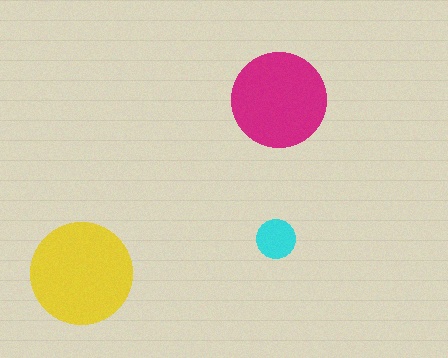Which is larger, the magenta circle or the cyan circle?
The magenta one.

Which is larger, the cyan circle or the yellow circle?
The yellow one.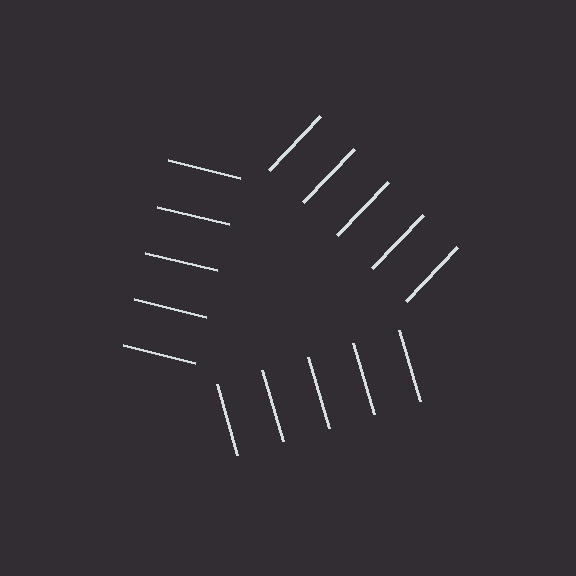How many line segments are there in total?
15 — 5 along each of the 3 edges.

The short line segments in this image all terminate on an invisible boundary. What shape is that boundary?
An illusory triangle — the line segments terminate on its edges but no continuous stroke is drawn.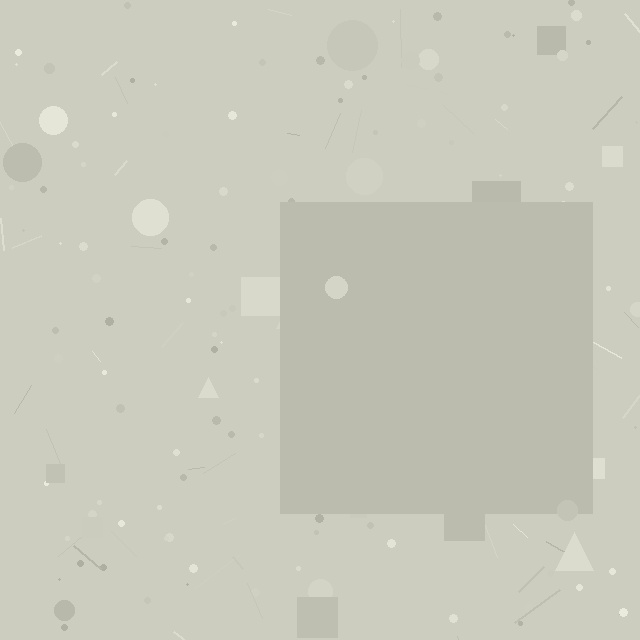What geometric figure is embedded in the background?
A square is embedded in the background.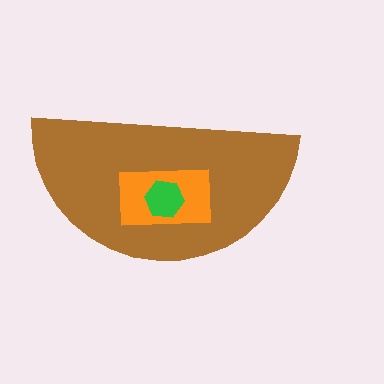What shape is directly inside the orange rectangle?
The green hexagon.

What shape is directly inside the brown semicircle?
The orange rectangle.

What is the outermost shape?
The brown semicircle.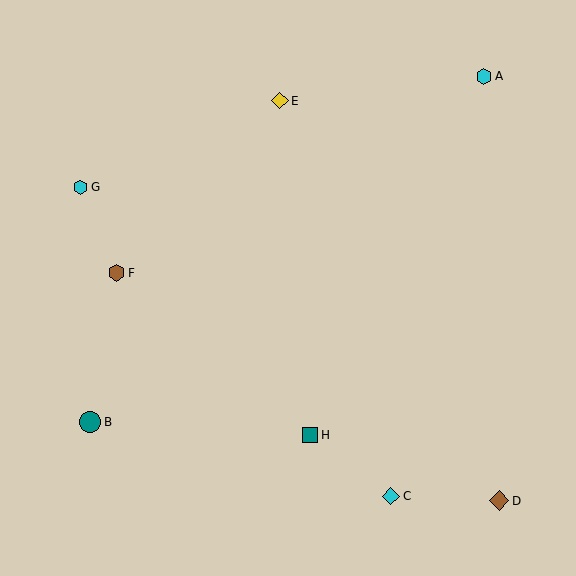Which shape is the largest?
The teal circle (labeled B) is the largest.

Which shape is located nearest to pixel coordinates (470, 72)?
The cyan hexagon (labeled A) at (484, 76) is nearest to that location.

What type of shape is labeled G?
Shape G is a cyan hexagon.